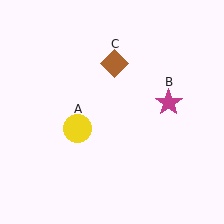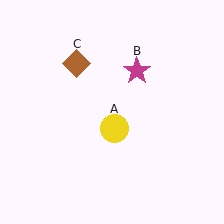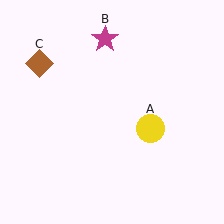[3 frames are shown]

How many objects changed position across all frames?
3 objects changed position: yellow circle (object A), magenta star (object B), brown diamond (object C).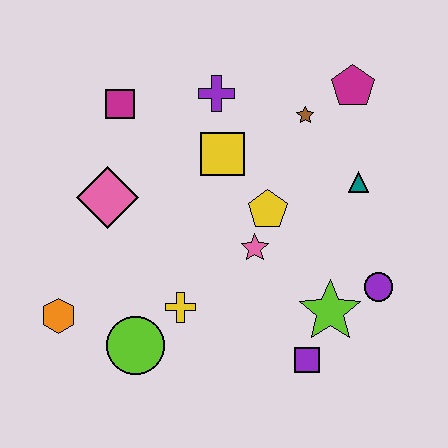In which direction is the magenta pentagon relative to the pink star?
The magenta pentagon is above the pink star.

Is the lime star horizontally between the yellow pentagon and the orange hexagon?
No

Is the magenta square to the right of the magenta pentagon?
No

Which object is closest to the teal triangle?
The brown star is closest to the teal triangle.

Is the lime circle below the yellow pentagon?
Yes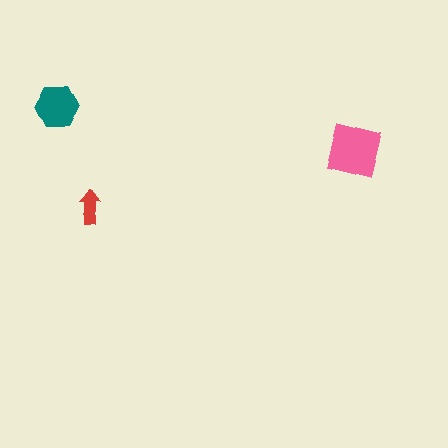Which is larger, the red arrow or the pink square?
The pink square.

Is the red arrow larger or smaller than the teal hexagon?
Smaller.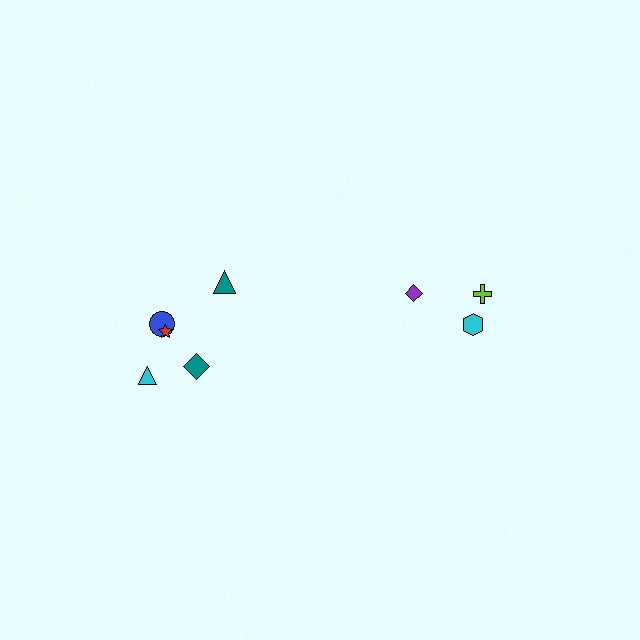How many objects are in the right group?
There are 3 objects.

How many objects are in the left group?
There are 5 objects.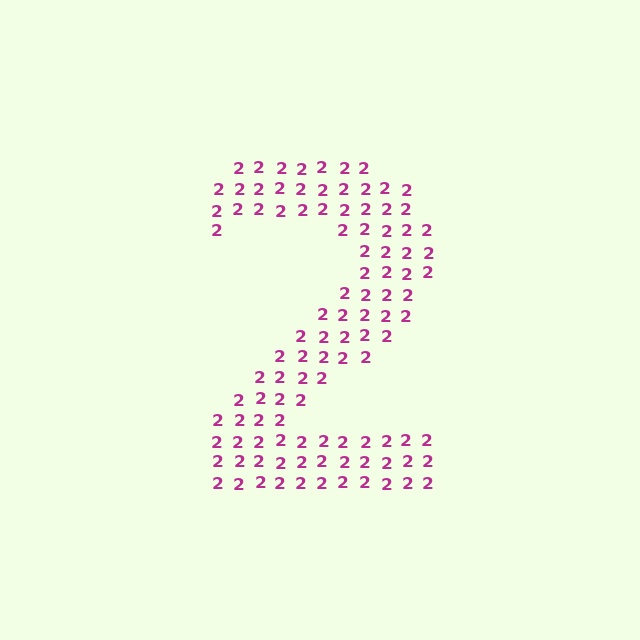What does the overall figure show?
The overall figure shows the digit 2.